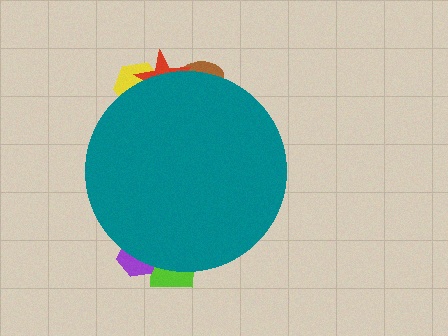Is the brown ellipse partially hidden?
Yes, the brown ellipse is partially hidden behind the teal circle.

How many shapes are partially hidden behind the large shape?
5 shapes are partially hidden.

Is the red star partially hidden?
Yes, the red star is partially hidden behind the teal circle.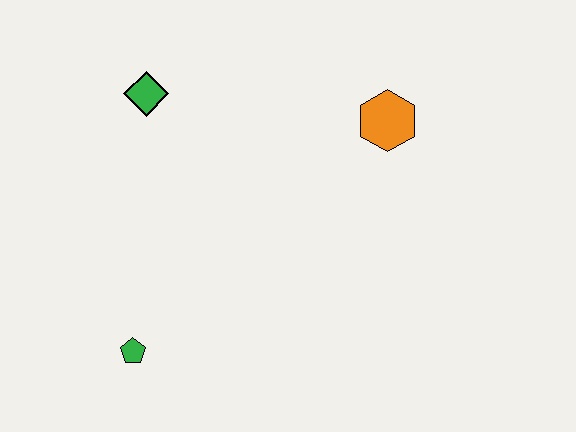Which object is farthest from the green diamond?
The green pentagon is farthest from the green diamond.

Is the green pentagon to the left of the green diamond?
Yes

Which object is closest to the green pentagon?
The green diamond is closest to the green pentagon.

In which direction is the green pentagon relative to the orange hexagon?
The green pentagon is to the left of the orange hexagon.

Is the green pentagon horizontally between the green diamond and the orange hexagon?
No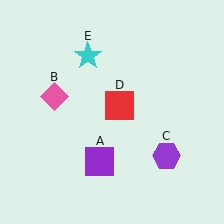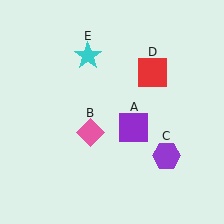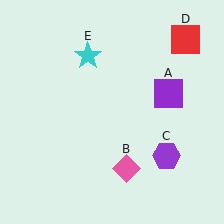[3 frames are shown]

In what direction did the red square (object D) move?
The red square (object D) moved up and to the right.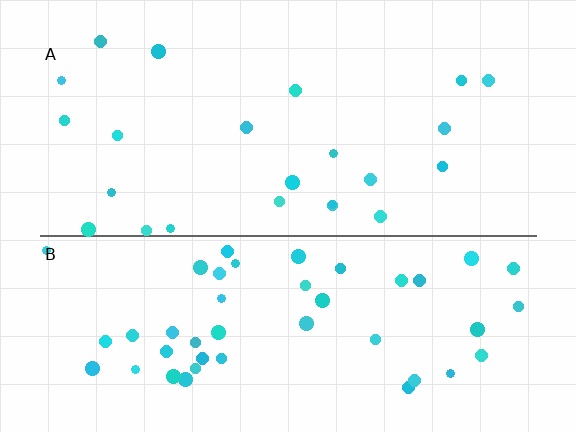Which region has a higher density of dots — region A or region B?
B (the bottom).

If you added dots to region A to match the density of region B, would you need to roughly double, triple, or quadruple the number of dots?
Approximately double.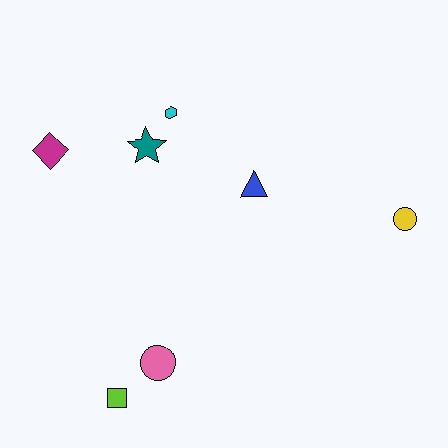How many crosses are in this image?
There are no crosses.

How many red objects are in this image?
There are no red objects.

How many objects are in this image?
There are 7 objects.